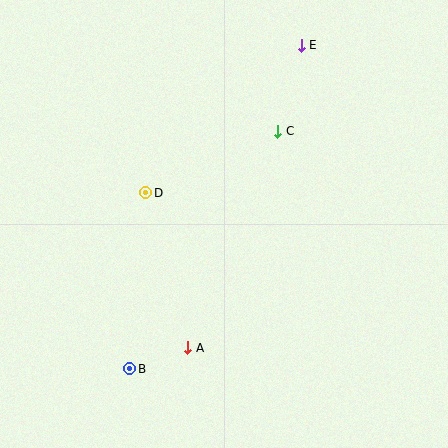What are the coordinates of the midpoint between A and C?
The midpoint between A and C is at (233, 240).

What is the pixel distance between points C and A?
The distance between C and A is 234 pixels.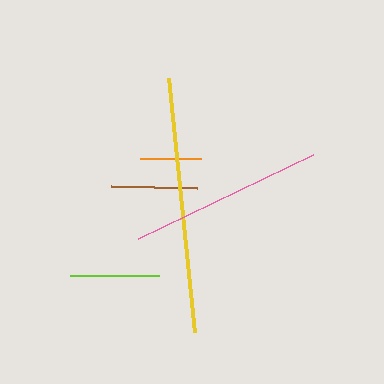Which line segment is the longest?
The yellow line is the longest at approximately 256 pixels.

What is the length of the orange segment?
The orange segment is approximately 61 pixels long.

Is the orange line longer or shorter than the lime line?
The lime line is longer than the orange line.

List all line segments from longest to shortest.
From longest to shortest: yellow, pink, lime, brown, orange.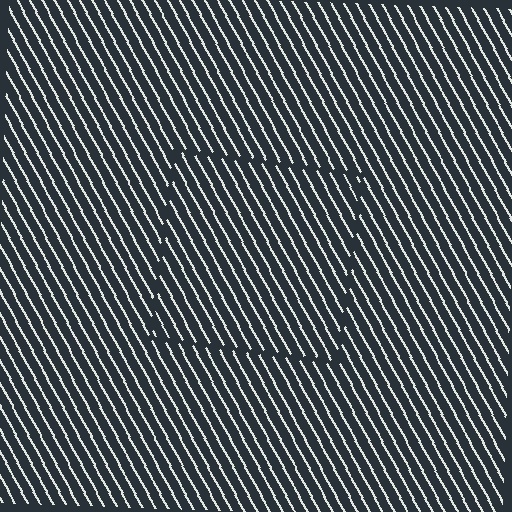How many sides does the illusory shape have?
4 sides — the line-ends trace a square.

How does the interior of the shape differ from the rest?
The interior of the shape contains the same grating, shifted by half a period — the contour is defined by the phase discontinuity where line-ends from the inner and outer gratings abut.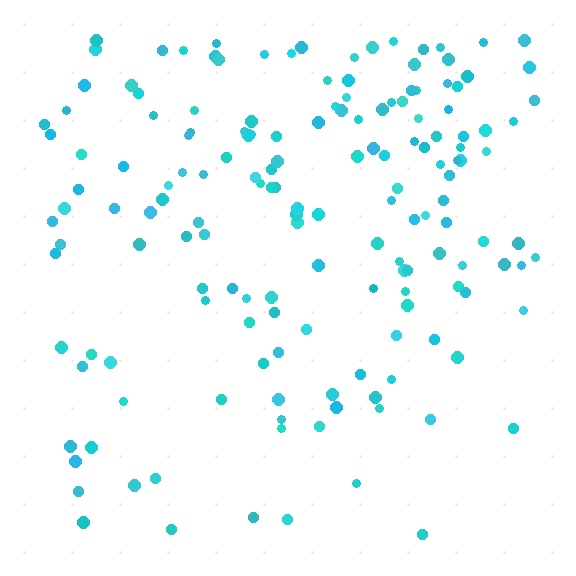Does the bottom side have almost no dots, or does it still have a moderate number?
Still a moderate number, just noticeably fewer than the top.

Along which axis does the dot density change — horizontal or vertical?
Vertical.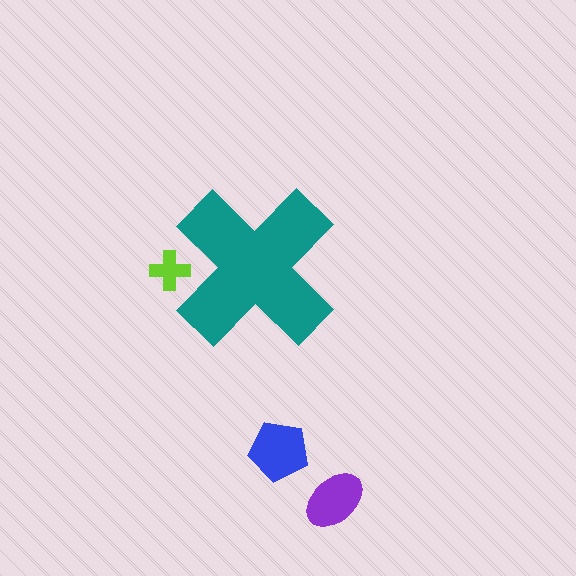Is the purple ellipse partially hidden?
No, the purple ellipse is fully visible.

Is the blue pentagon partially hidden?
No, the blue pentagon is fully visible.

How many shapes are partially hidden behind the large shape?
1 shape is partially hidden.